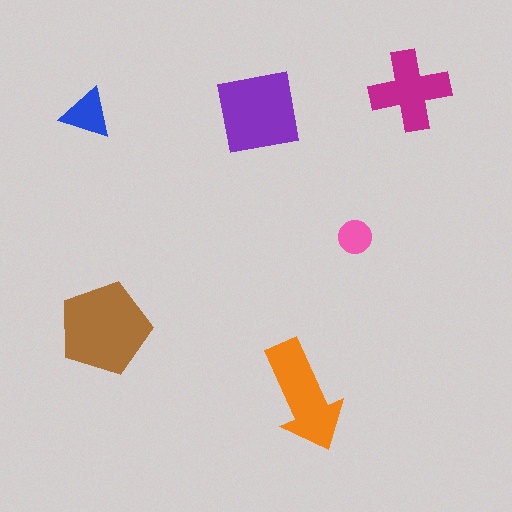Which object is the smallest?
The pink circle.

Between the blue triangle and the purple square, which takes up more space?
The purple square.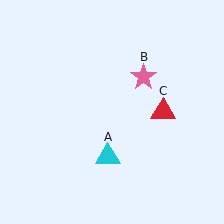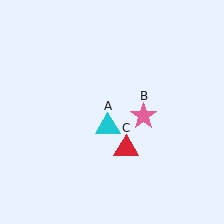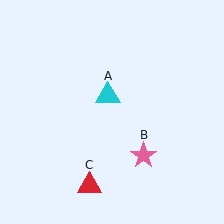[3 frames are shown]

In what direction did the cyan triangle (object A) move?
The cyan triangle (object A) moved up.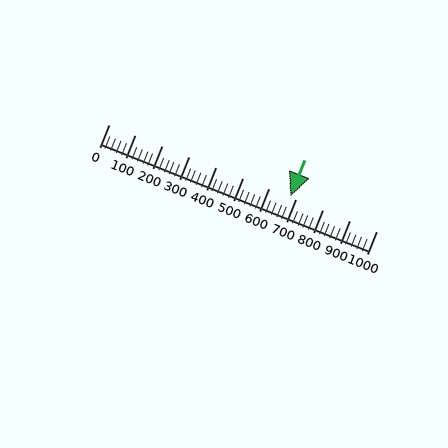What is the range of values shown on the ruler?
The ruler shows values from 0 to 1000.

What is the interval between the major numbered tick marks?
The major tick marks are spaced 100 units apart.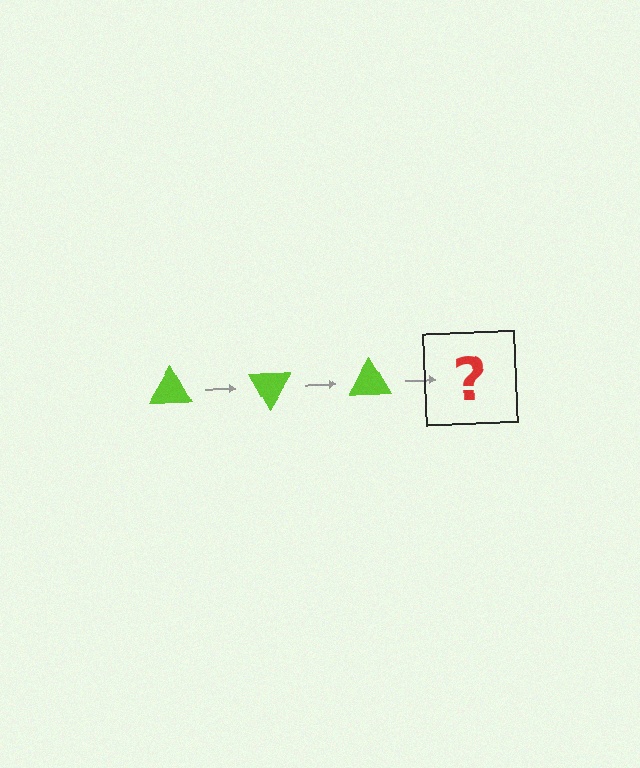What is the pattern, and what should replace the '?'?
The pattern is that the triangle rotates 60 degrees each step. The '?' should be a lime triangle rotated 180 degrees.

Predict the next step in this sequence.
The next step is a lime triangle rotated 180 degrees.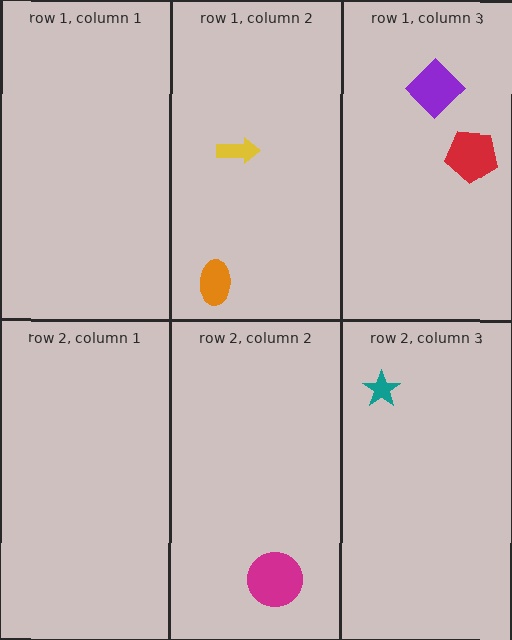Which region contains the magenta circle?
The row 2, column 2 region.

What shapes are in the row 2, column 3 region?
The teal star.